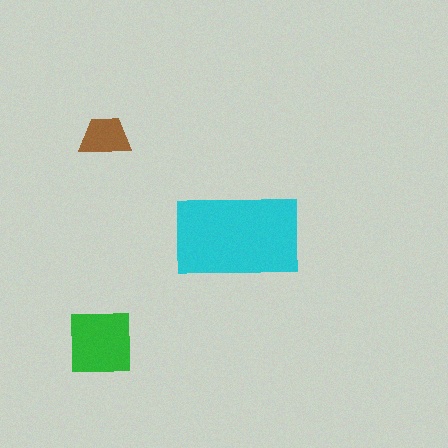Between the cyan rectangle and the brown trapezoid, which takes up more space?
The cyan rectangle.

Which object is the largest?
The cyan rectangle.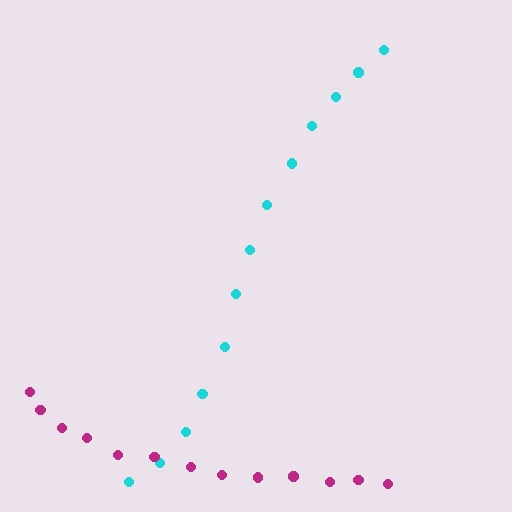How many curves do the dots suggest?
There are 2 distinct paths.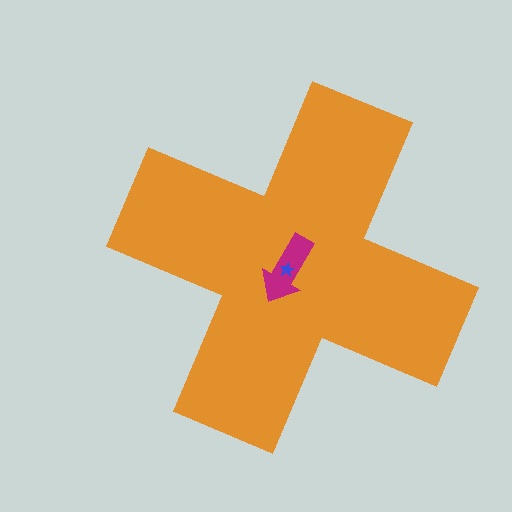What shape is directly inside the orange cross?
The magenta arrow.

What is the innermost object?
The blue star.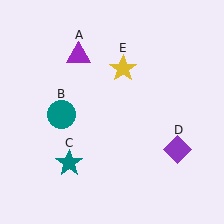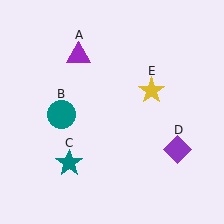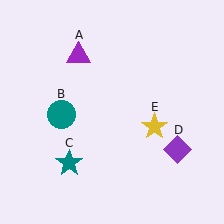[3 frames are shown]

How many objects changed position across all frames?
1 object changed position: yellow star (object E).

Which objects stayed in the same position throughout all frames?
Purple triangle (object A) and teal circle (object B) and teal star (object C) and purple diamond (object D) remained stationary.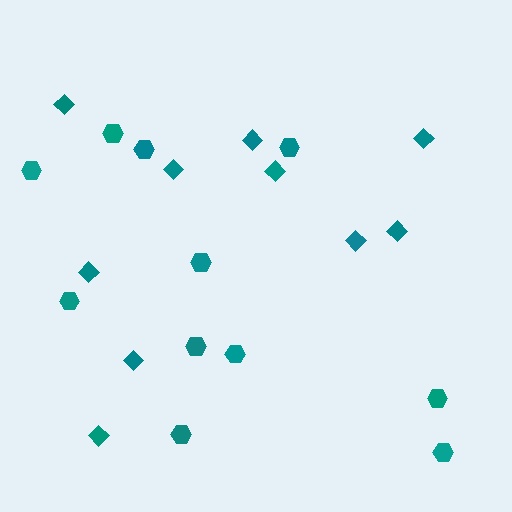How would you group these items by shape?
There are 2 groups: one group of diamonds (10) and one group of hexagons (11).